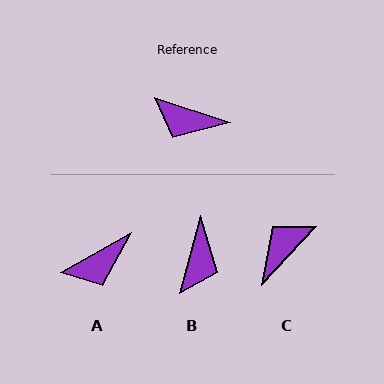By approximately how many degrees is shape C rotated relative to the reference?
Approximately 114 degrees clockwise.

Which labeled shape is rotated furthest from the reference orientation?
C, about 114 degrees away.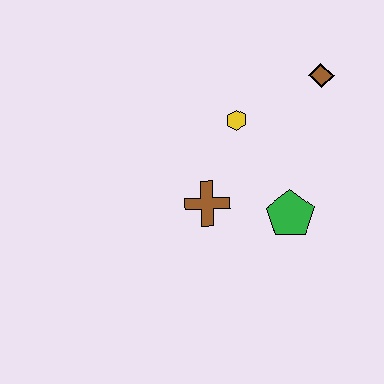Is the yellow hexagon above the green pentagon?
Yes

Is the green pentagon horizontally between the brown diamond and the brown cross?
Yes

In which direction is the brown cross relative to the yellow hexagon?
The brown cross is below the yellow hexagon.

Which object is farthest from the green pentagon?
The brown diamond is farthest from the green pentagon.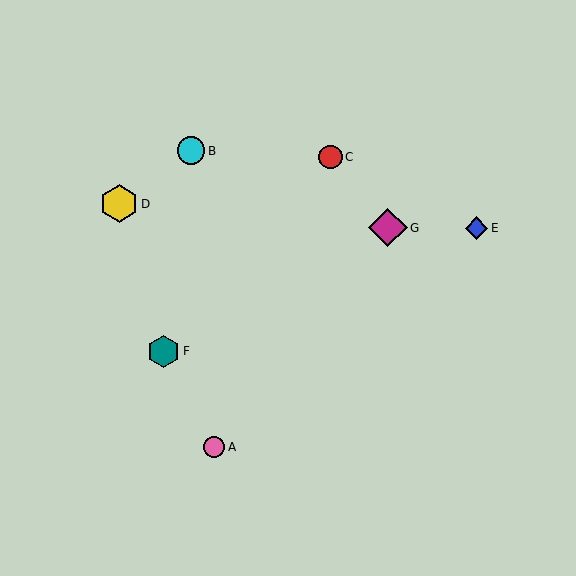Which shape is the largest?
The magenta diamond (labeled G) is the largest.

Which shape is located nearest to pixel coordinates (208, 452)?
The pink circle (labeled A) at (214, 447) is nearest to that location.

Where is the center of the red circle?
The center of the red circle is at (331, 157).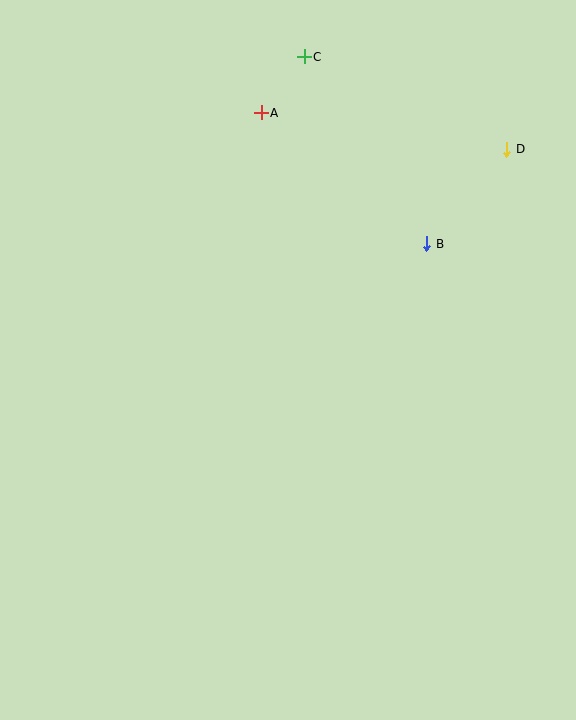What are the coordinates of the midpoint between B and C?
The midpoint between B and C is at (365, 150).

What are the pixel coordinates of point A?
Point A is at (261, 113).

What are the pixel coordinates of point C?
Point C is at (304, 57).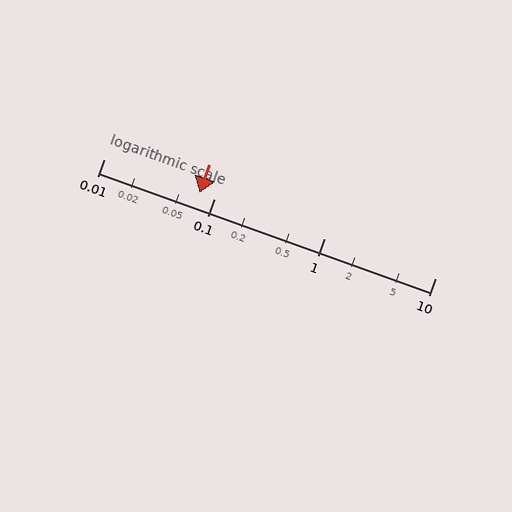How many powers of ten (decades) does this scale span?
The scale spans 3 decades, from 0.01 to 10.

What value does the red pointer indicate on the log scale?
The pointer indicates approximately 0.073.